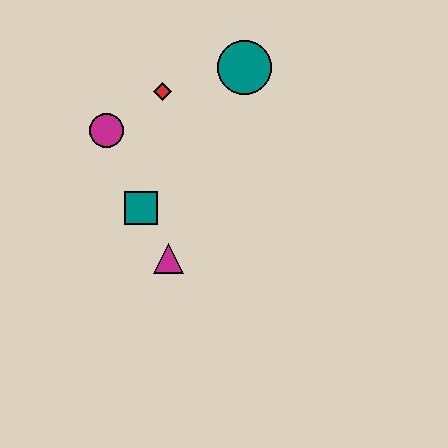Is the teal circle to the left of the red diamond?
No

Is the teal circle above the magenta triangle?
Yes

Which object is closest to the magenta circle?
The red diamond is closest to the magenta circle.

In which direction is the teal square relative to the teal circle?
The teal square is below the teal circle.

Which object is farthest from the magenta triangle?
The teal circle is farthest from the magenta triangle.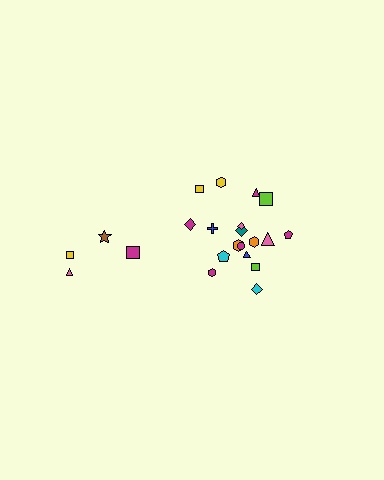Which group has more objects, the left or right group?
The right group.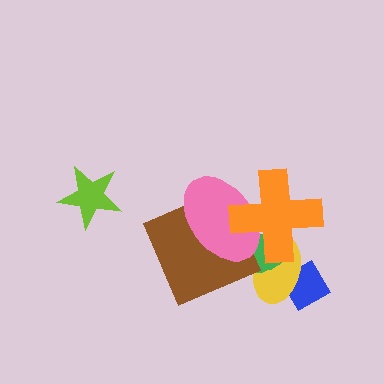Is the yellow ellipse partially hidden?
Yes, it is partially covered by another shape.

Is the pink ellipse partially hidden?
Yes, it is partially covered by another shape.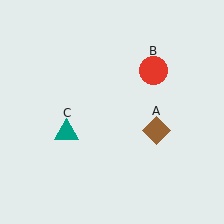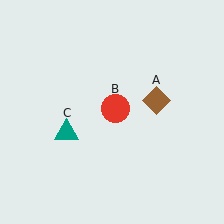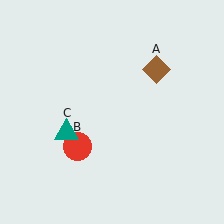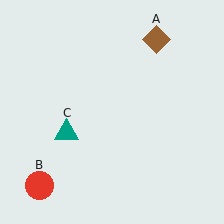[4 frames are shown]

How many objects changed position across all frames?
2 objects changed position: brown diamond (object A), red circle (object B).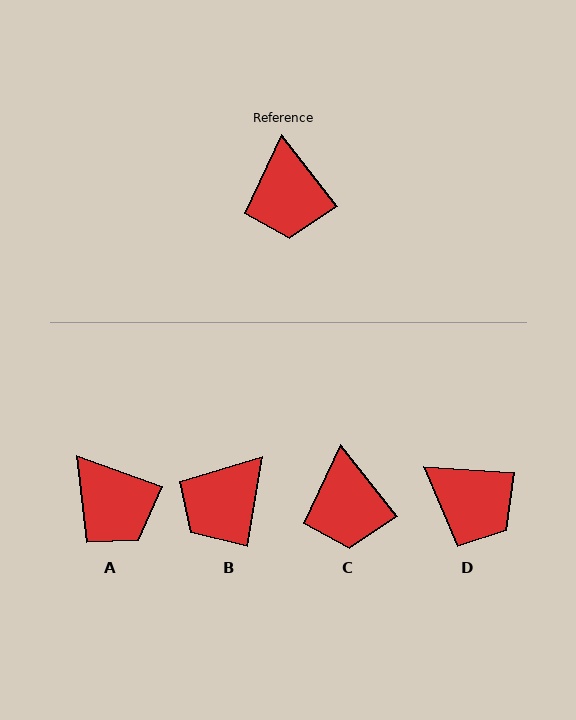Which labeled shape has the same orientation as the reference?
C.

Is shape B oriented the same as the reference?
No, it is off by about 48 degrees.